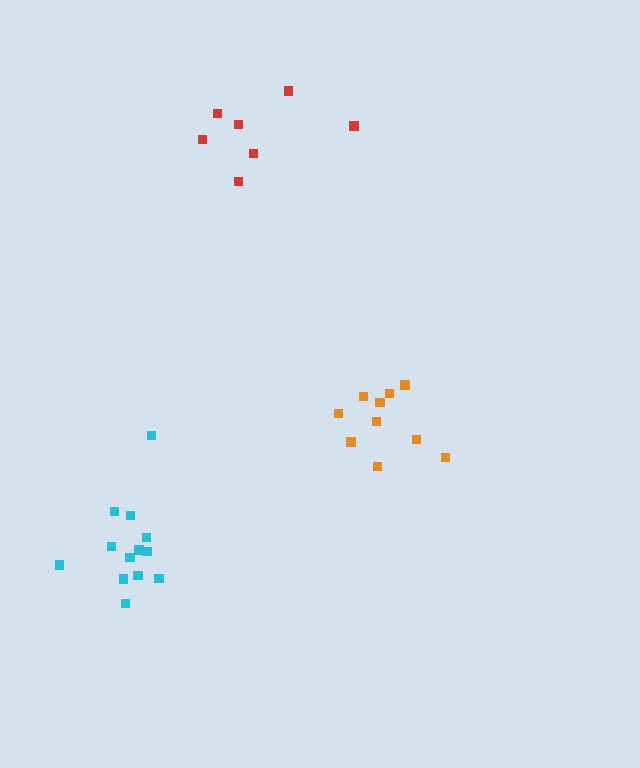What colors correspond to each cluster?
The clusters are colored: orange, red, cyan.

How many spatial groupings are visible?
There are 3 spatial groupings.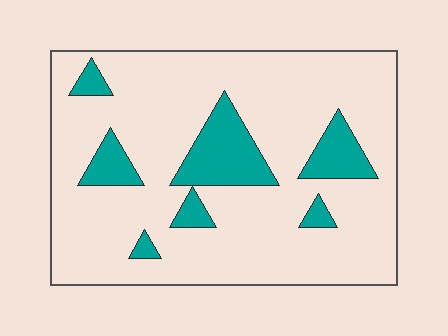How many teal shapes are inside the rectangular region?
7.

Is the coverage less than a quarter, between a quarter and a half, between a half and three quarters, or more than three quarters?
Less than a quarter.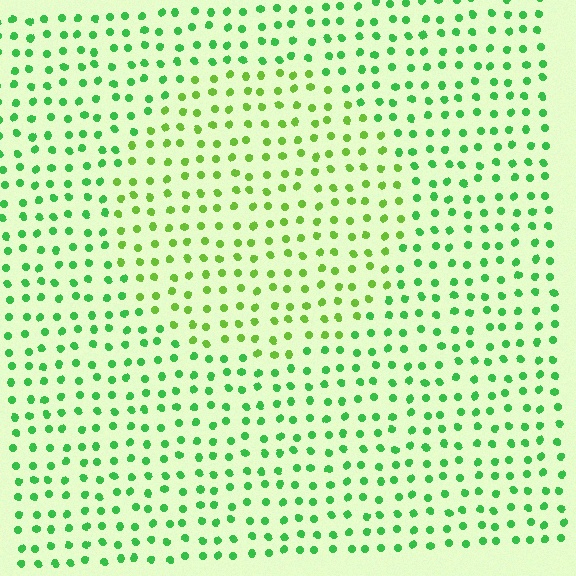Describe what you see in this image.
The image is filled with small green elements in a uniform arrangement. A circle-shaped region is visible where the elements are tinted to a slightly different hue, forming a subtle color boundary.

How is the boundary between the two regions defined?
The boundary is defined purely by a slight shift in hue (about 31 degrees). Spacing, size, and orientation are identical on both sides.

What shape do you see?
I see a circle.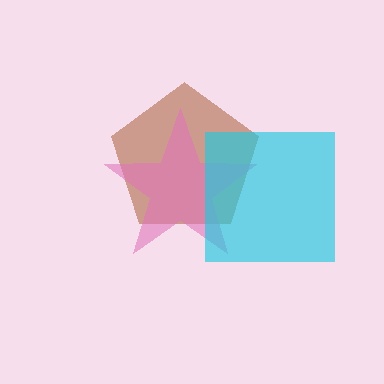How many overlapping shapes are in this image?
There are 3 overlapping shapes in the image.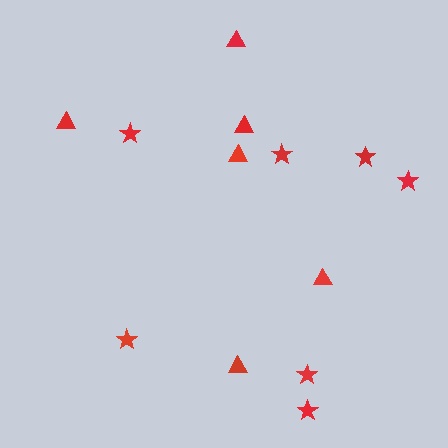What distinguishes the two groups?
There are 2 groups: one group of triangles (6) and one group of stars (7).